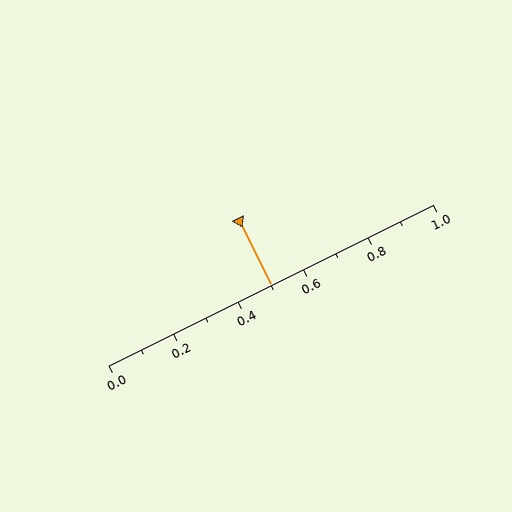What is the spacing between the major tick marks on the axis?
The major ticks are spaced 0.2 apart.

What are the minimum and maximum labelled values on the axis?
The axis runs from 0.0 to 1.0.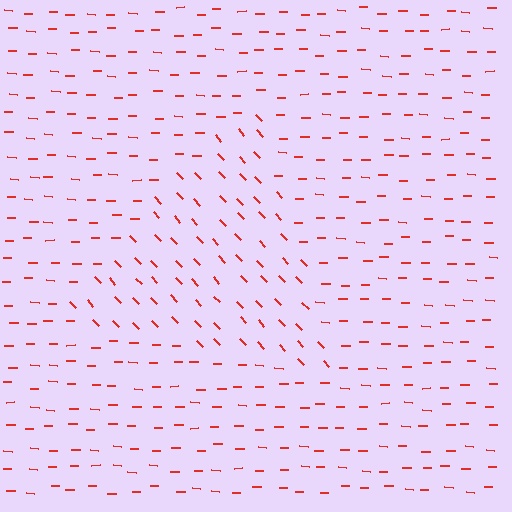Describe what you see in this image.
The image is filled with small red line segments. A triangle region in the image has lines oriented differently from the surrounding lines, creating a visible texture boundary.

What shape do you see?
I see a triangle.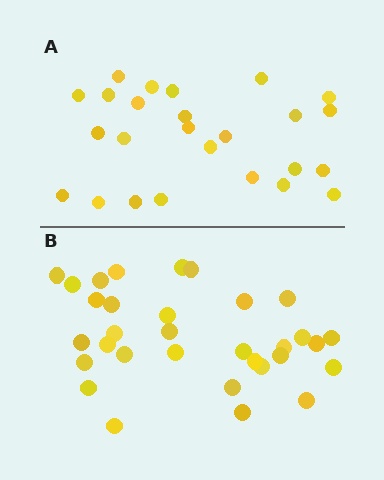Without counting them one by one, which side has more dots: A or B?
Region B (the bottom region) has more dots.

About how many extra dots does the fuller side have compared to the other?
Region B has roughly 8 or so more dots than region A.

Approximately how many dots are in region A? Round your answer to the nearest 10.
About 20 dots. (The exact count is 25, which rounds to 20.)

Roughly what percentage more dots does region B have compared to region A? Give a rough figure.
About 30% more.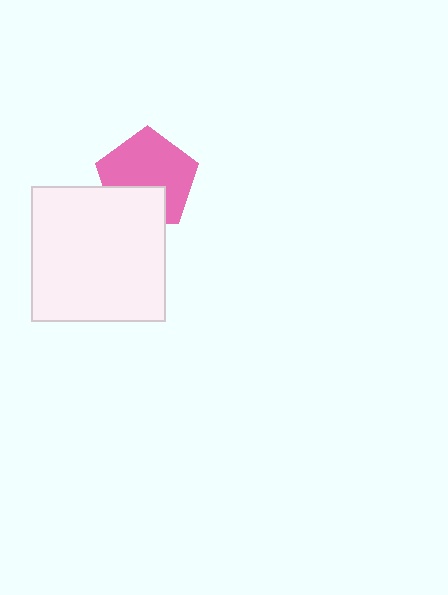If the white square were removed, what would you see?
You would see the complete pink pentagon.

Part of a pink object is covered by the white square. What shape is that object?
It is a pentagon.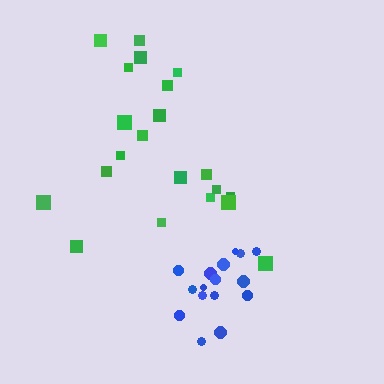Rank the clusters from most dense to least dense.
blue, green.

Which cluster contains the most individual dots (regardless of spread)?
Green (21).